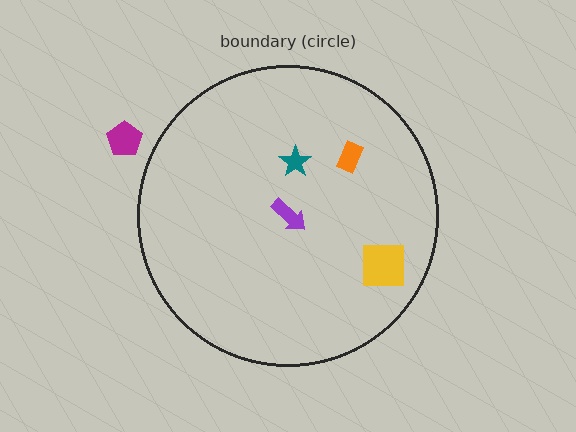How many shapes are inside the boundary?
4 inside, 1 outside.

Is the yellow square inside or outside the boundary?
Inside.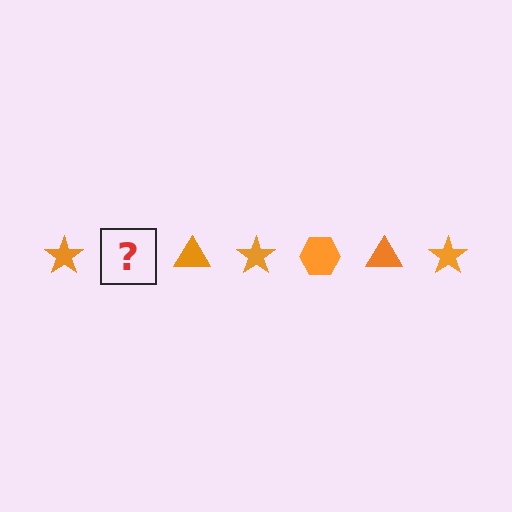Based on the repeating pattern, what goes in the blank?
The blank should be an orange hexagon.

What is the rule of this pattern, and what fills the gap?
The rule is that the pattern cycles through star, hexagon, triangle shapes in orange. The gap should be filled with an orange hexagon.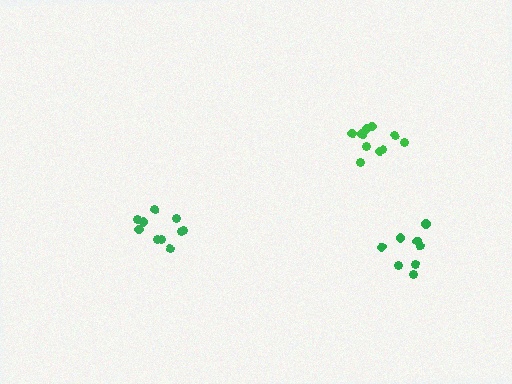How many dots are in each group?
Group 1: 10 dots, Group 2: 11 dots, Group 3: 8 dots (29 total).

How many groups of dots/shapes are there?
There are 3 groups.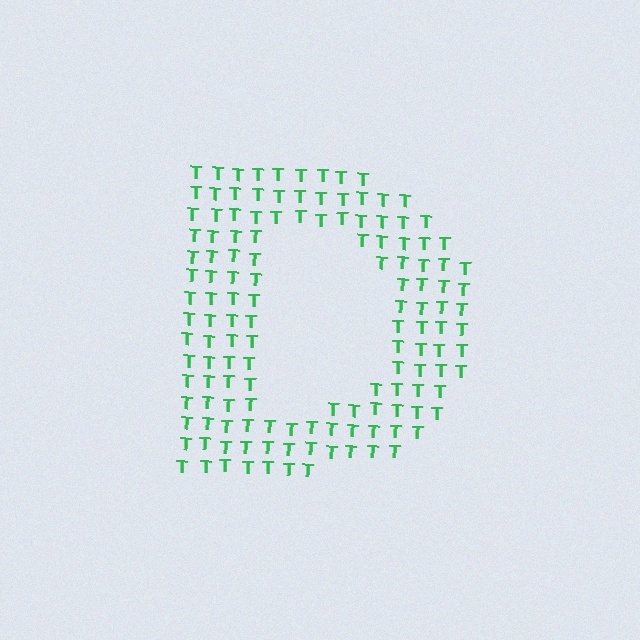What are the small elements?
The small elements are letter T's.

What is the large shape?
The large shape is the letter D.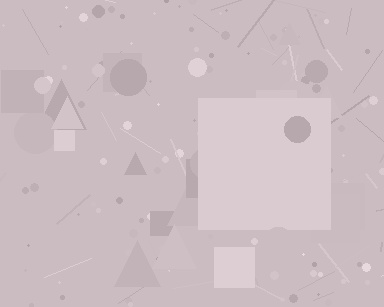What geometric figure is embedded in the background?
A square is embedded in the background.